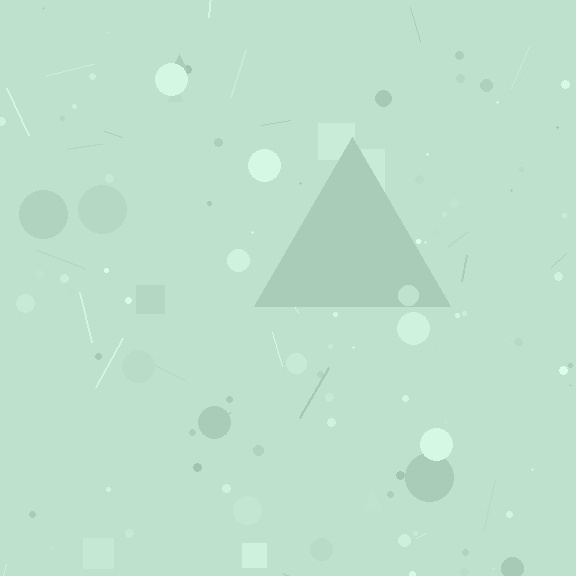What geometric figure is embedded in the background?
A triangle is embedded in the background.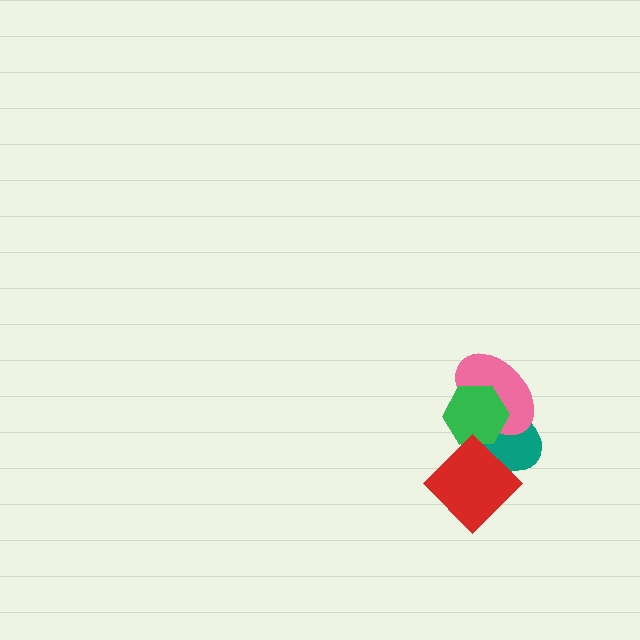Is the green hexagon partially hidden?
Yes, it is partially covered by another shape.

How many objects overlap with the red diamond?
2 objects overlap with the red diamond.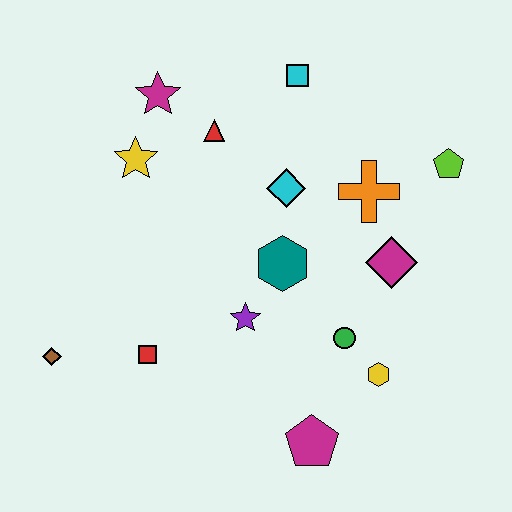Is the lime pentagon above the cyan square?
No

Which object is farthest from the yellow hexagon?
The magenta star is farthest from the yellow hexagon.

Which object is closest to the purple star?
The teal hexagon is closest to the purple star.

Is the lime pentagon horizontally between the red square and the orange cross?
No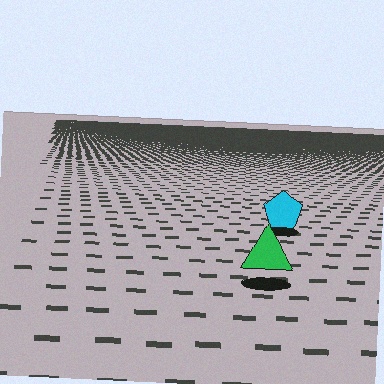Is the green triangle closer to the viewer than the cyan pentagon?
Yes. The green triangle is closer — you can tell from the texture gradient: the ground texture is coarser near it.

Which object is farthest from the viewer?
The cyan pentagon is farthest from the viewer. It appears smaller and the ground texture around it is denser.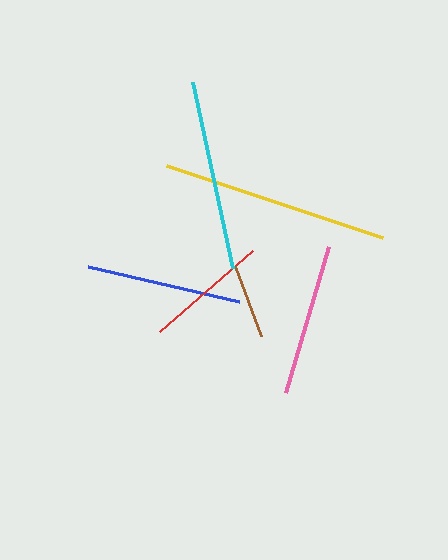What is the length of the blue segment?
The blue segment is approximately 155 pixels long.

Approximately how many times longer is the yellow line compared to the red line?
The yellow line is approximately 1.8 times the length of the red line.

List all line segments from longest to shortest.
From longest to shortest: yellow, cyan, blue, pink, red, brown.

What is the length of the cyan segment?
The cyan segment is approximately 191 pixels long.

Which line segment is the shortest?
The brown line is the shortest at approximately 74 pixels.